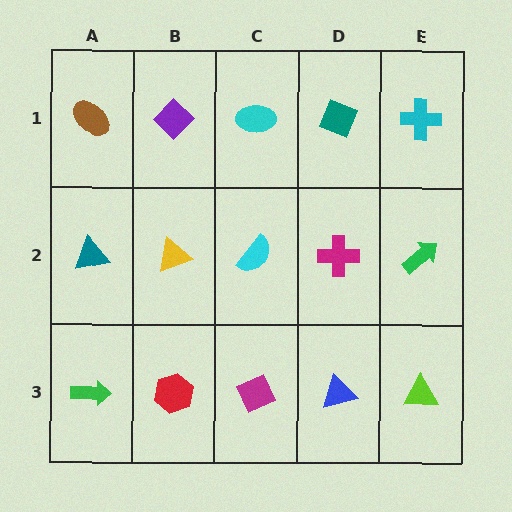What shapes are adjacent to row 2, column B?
A purple diamond (row 1, column B), a red hexagon (row 3, column B), a teal triangle (row 2, column A), a cyan semicircle (row 2, column C).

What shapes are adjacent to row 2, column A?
A brown ellipse (row 1, column A), a green arrow (row 3, column A), a yellow triangle (row 2, column B).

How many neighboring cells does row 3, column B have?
3.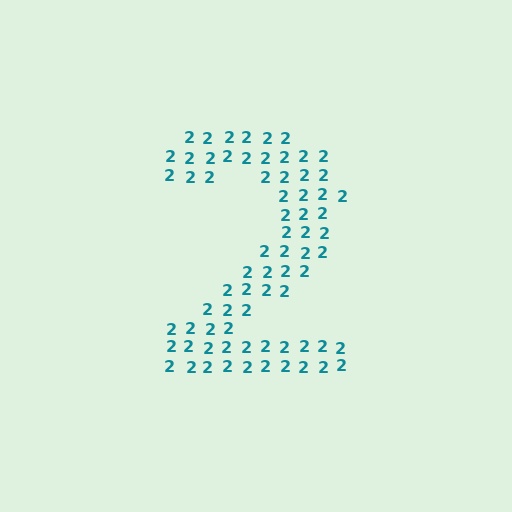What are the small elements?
The small elements are digit 2's.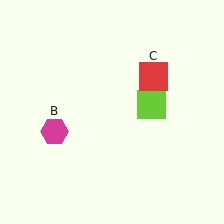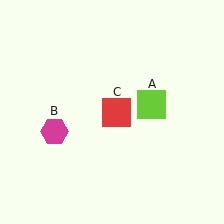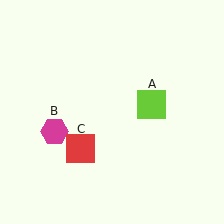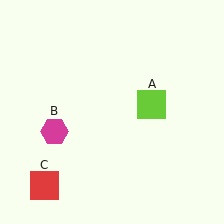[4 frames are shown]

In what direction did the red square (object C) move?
The red square (object C) moved down and to the left.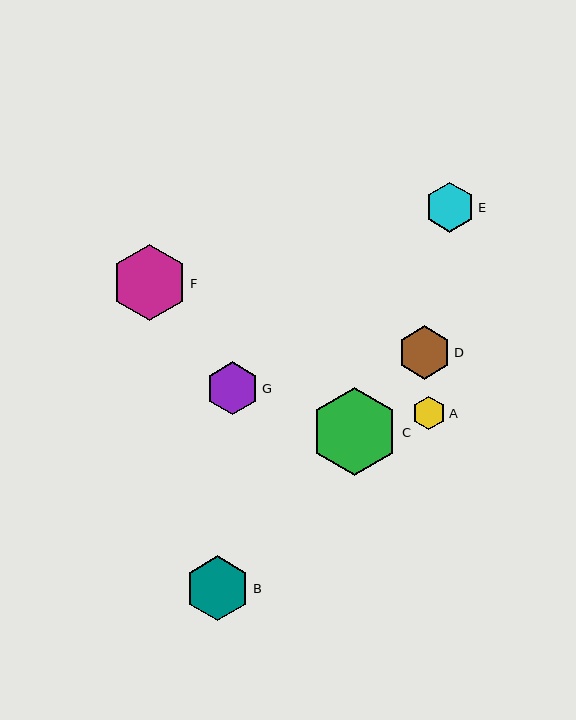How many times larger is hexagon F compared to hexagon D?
Hexagon F is approximately 1.4 times the size of hexagon D.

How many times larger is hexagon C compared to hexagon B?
Hexagon C is approximately 1.4 times the size of hexagon B.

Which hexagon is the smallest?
Hexagon A is the smallest with a size of approximately 33 pixels.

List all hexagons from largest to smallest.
From largest to smallest: C, F, B, D, G, E, A.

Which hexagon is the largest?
Hexagon C is the largest with a size of approximately 88 pixels.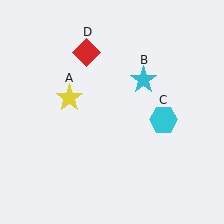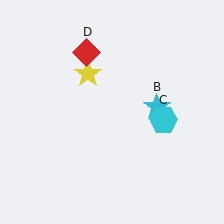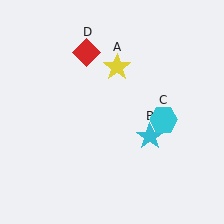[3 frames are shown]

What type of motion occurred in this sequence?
The yellow star (object A), cyan star (object B) rotated clockwise around the center of the scene.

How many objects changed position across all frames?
2 objects changed position: yellow star (object A), cyan star (object B).